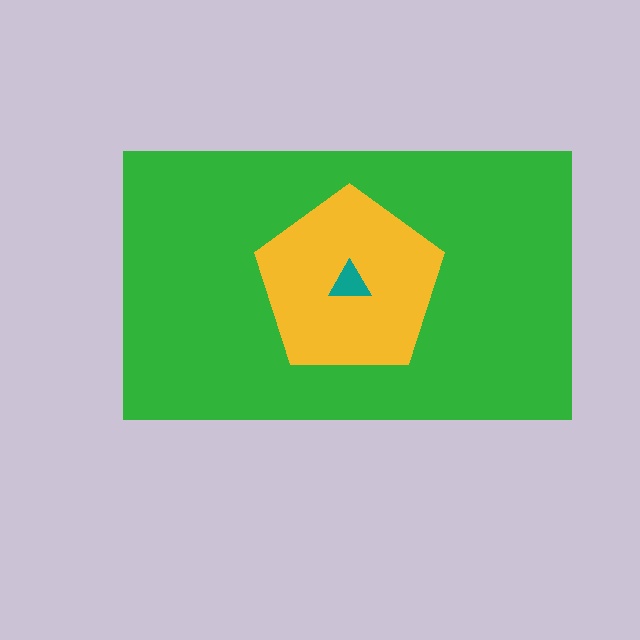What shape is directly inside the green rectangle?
The yellow pentagon.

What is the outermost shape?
The green rectangle.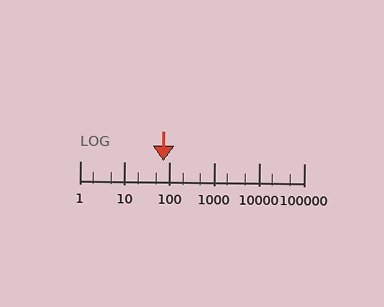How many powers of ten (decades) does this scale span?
The scale spans 5 decades, from 1 to 100000.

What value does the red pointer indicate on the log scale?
The pointer indicates approximately 74.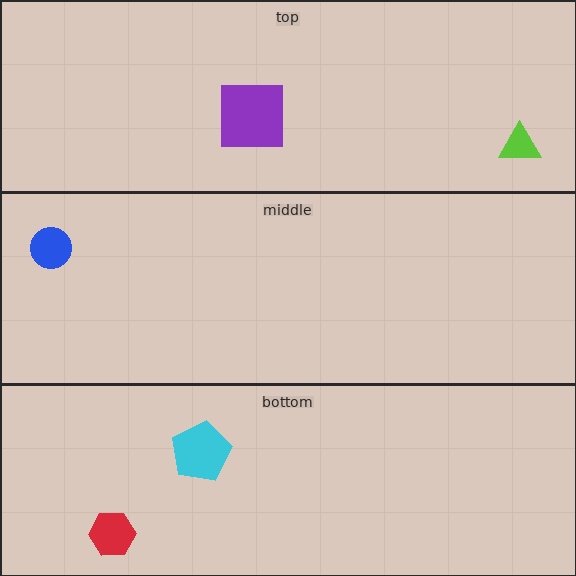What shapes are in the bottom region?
The red hexagon, the cyan pentagon.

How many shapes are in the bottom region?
2.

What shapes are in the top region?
The lime triangle, the purple square.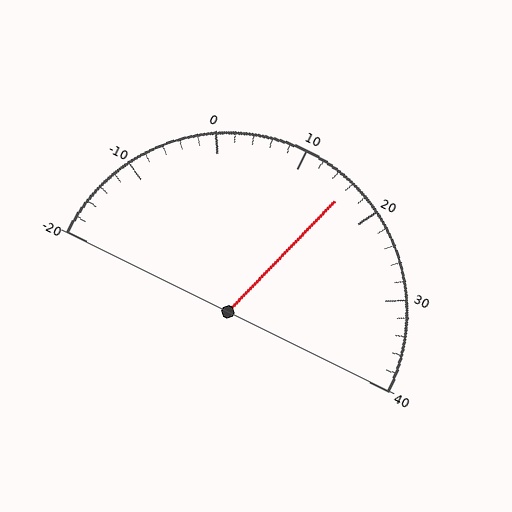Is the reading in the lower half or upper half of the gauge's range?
The reading is in the upper half of the range (-20 to 40).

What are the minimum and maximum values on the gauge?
The gauge ranges from -20 to 40.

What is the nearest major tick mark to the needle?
The nearest major tick mark is 20.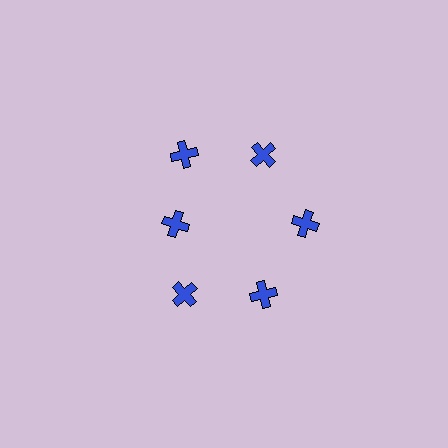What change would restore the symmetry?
The symmetry would be restored by moving it outward, back onto the ring so that all 6 crosses sit at equal angles and equal distance from the center.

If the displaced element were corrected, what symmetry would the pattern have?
It would have 6-fold rotational symmetry — the pattern would map onto itself every 60 degrees.